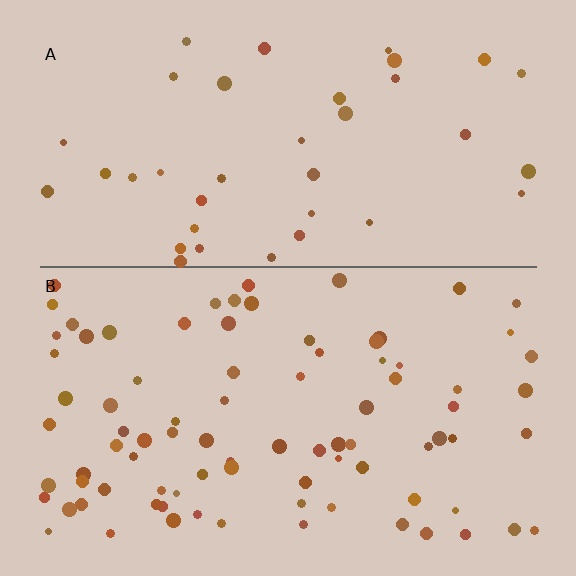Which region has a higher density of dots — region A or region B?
B (the bottom).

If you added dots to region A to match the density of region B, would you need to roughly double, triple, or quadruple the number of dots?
Approximately double.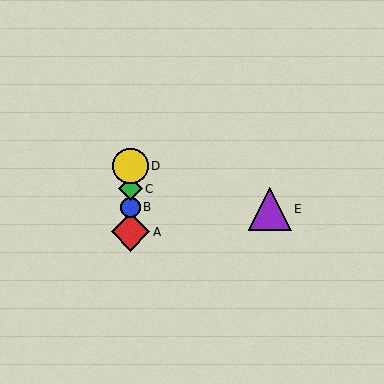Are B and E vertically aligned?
No, B is at x≈130 and E is at x≈270.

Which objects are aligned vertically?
Objects A, B, C, D are aligned vertically.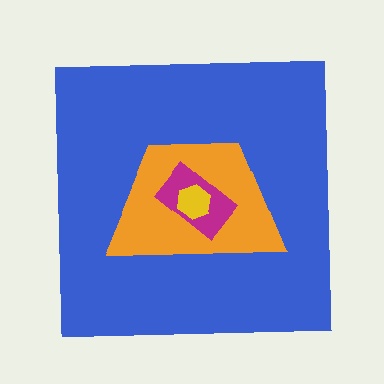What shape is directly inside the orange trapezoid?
The magenta rectangle.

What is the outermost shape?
The blue square.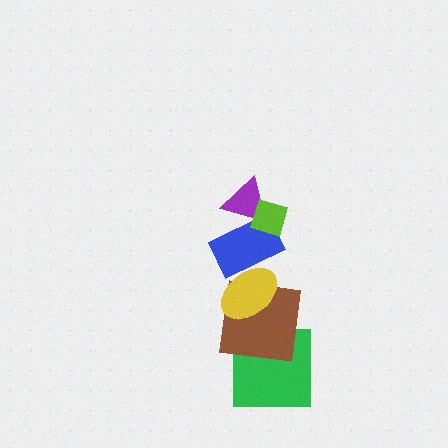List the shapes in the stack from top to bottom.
From top to bottom: the lime diamond, the purple triangle, the blue rectangle, the yellow ellipse, the brown square, the green square.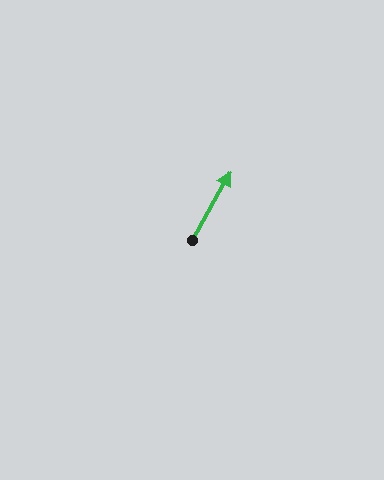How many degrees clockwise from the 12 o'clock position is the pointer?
Approximately 29 degrees.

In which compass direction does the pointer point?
Northeast.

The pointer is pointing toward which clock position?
Roughly 1 o'clock.